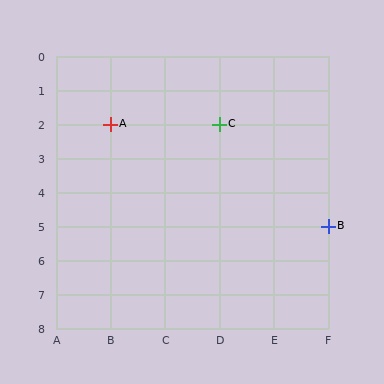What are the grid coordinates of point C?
Point C is at grid coordinates (D, 2).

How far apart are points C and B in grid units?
Points C and B are 2 columns and 3 rows apart (about 3.6 grid units diagonally).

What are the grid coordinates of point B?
Point B is at grid coordinates (F, 5).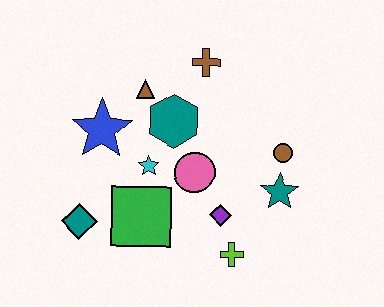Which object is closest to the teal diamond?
The green square is closest to the teal diamond.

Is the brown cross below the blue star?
No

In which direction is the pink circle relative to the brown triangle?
The pink circle is below the brown triangle.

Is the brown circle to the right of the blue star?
Yes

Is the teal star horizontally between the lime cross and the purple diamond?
No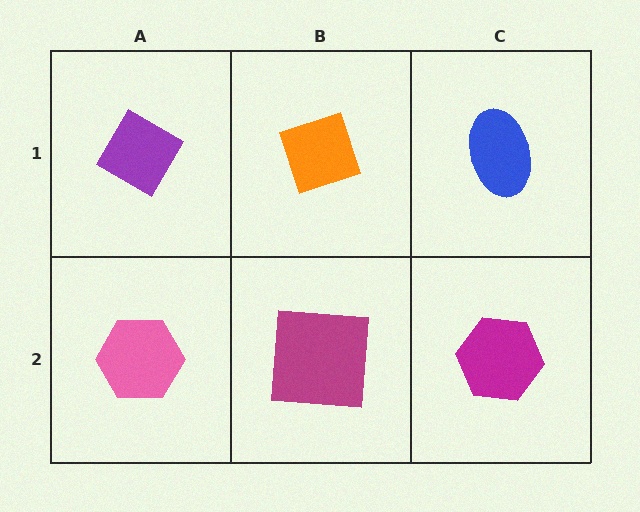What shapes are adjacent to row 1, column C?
A magenta hexagon (row 2, column C), an orange diamond (row 1, column B).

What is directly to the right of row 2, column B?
A magenta hexagon.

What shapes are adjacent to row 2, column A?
A purple diamond (row 1, column A), a magenta square (row 2, column B).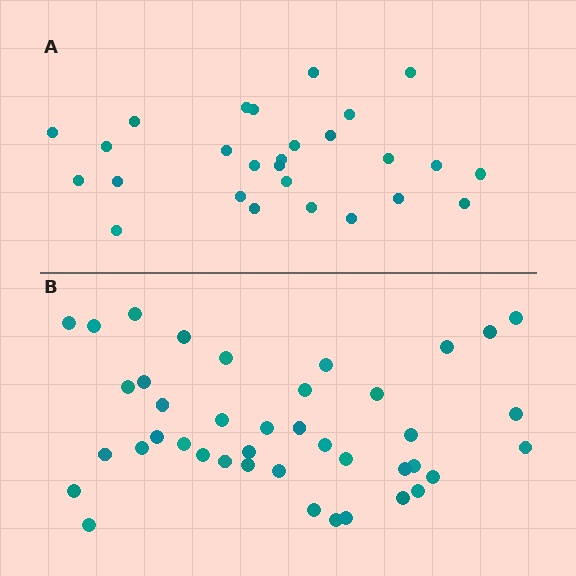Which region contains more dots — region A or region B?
Region B (the bottom region) has more dots.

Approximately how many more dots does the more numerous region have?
Region B has approximately 15 more dots than region A.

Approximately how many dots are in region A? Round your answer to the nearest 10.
About 30 dots. (The exact count is 27, which rounds to 30.)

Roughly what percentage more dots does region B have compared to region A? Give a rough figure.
About 50% more.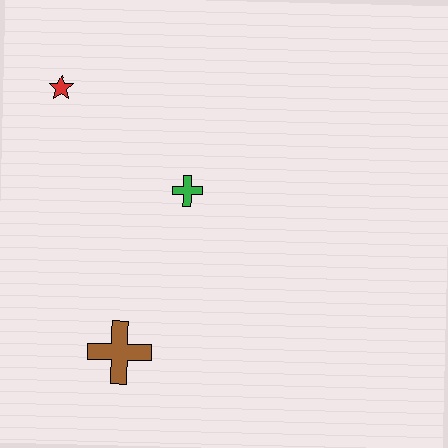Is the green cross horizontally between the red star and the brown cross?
No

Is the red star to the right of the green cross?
No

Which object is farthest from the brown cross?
The red star is farthest from the brown cross.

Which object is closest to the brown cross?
The green cross is closest to the brown cross.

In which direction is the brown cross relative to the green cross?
The brown cross is below the green cross.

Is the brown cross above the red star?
No